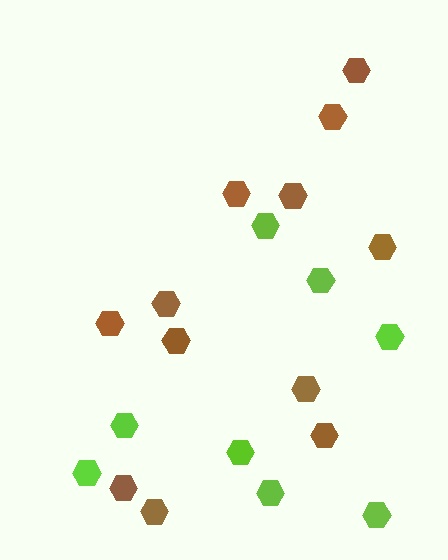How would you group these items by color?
There are 2 groups: one group of brown hexagons (12) and one group of lime hexagons (8).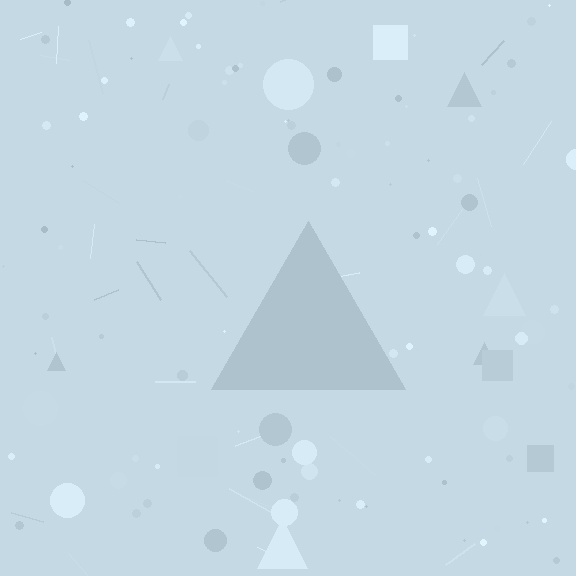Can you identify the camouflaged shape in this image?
The camouflaged shape is a triangle.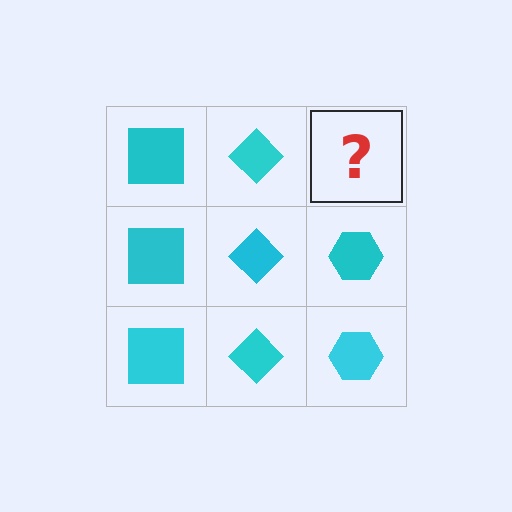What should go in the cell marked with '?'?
The missing cell should contain a cyan hexagon.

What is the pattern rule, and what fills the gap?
The rule is that each column has a consistent shape. The gap should be filled with a cyan hexagon.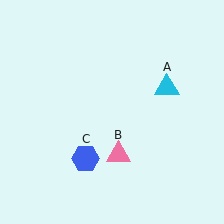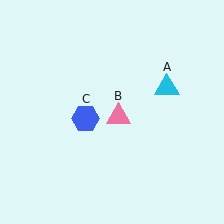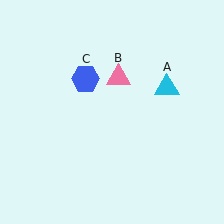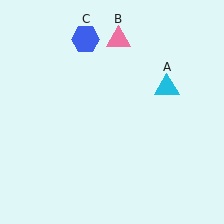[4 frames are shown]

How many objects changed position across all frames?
2 objects changed position: pink triangle (object B), blue hexagon (object C).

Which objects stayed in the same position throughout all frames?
Cyan triangle (object A) remained stationary.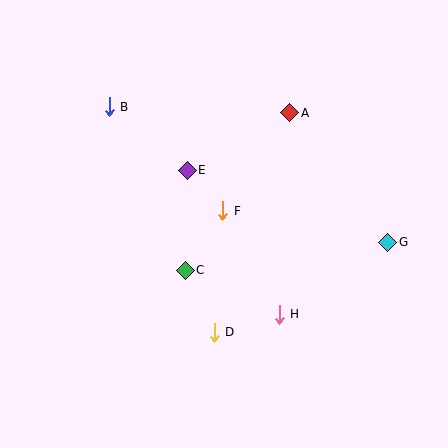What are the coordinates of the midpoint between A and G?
The midpoint between A and G is at (339, 177).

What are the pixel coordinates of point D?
Point D is at (214, 332).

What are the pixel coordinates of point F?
Point F is at (223, 211).